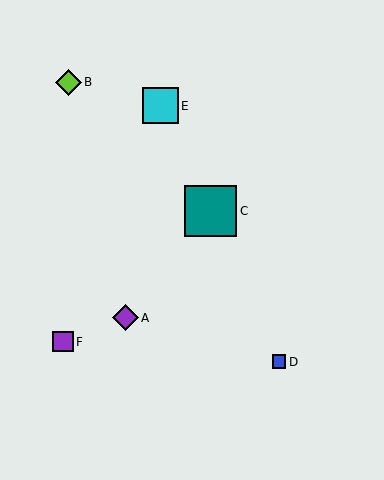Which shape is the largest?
The teal square (labeled C) is the largest.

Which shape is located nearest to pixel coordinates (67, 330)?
The purple square (labeled F) at (63, 342) is nearest to that location.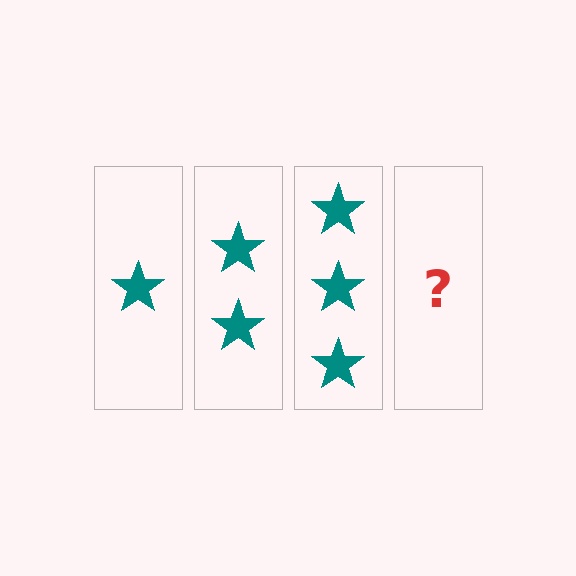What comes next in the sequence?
The next element should be 4 stars.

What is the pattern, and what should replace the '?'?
The pattern is that each step adds one more star. The '?' should be 4 stars.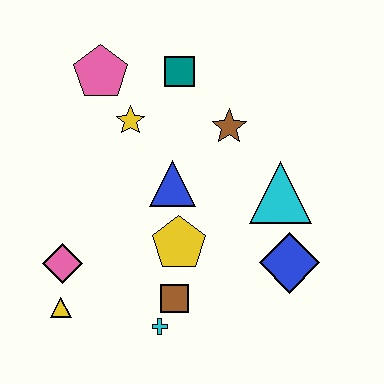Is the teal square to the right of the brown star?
No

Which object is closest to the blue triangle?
The yellow pentagon is closest to the blue triangle.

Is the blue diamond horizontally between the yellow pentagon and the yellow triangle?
No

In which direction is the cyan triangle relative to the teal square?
The cyan triangle is below the teal square.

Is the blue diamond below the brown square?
No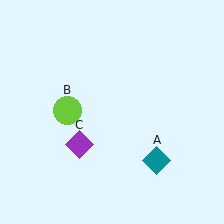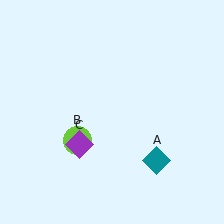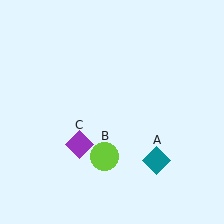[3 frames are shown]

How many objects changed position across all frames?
1 object changed position: lime circle (object B).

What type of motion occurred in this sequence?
The lime circle (object B) rotated counterclockwise around the center of the scene.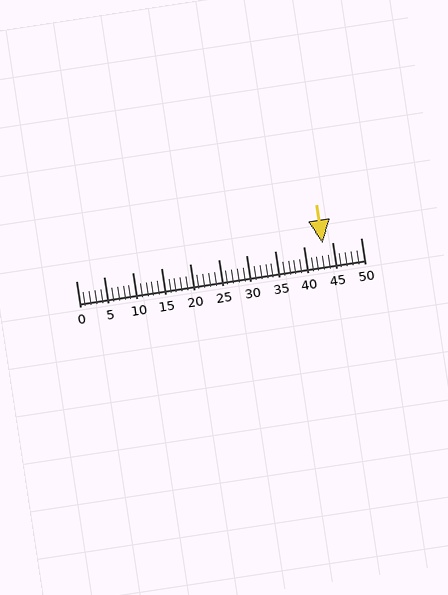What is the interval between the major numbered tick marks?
The major tick marks are spaced 5 units apart.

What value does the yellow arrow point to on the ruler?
The yellow arrow points to approximately 43.